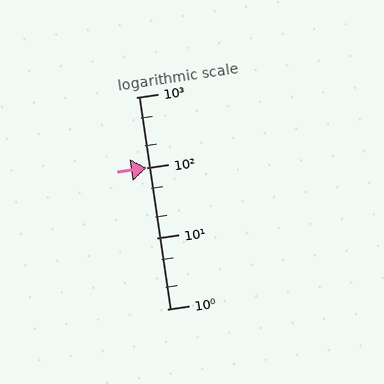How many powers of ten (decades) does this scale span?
The scale spans 3 decades, from 1 to 1000.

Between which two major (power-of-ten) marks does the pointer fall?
The pointer is between 100 and 1000.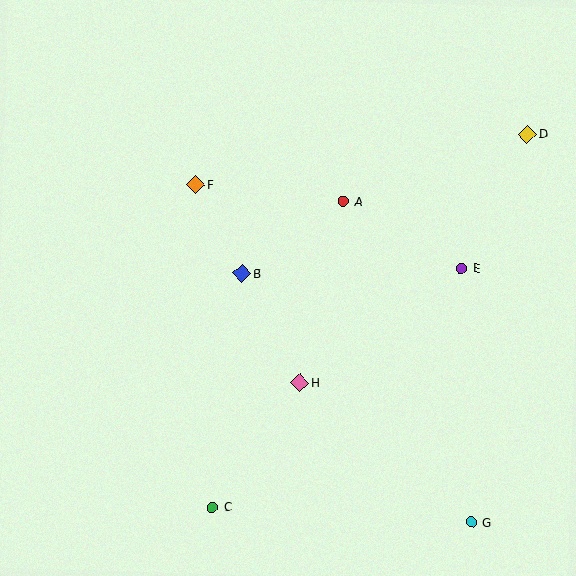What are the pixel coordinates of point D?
Point D is at (527, 134).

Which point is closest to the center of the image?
Point B at (242, 273) is closest to the center.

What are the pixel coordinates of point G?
Point G is at (472, 522).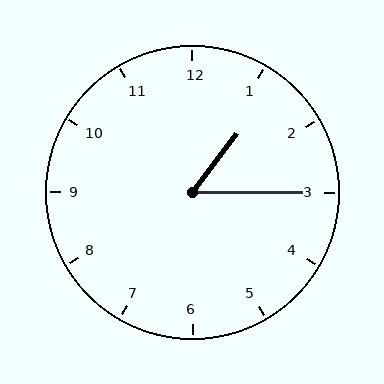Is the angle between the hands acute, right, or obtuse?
It is acute.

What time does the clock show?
1:15.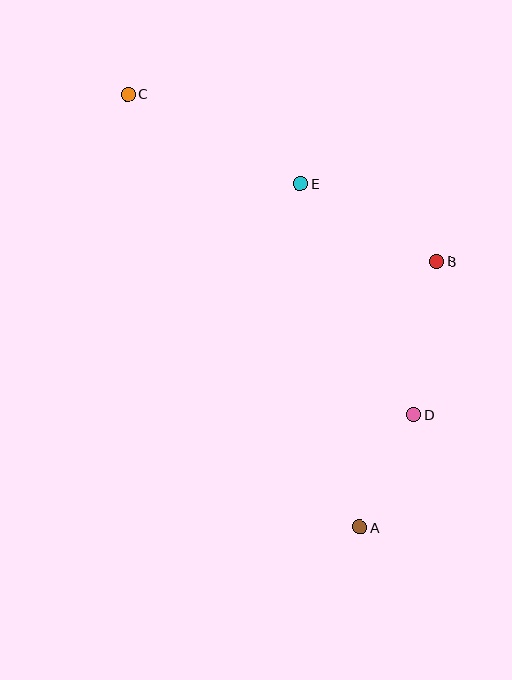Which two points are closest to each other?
Points A and D are closest to each other.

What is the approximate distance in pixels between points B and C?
The distance between B and C is approximately 351 pixels.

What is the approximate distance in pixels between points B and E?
The distance between B and E is approximately 157 pixels.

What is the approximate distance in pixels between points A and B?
The distance between A and B is approximately 277 pixels.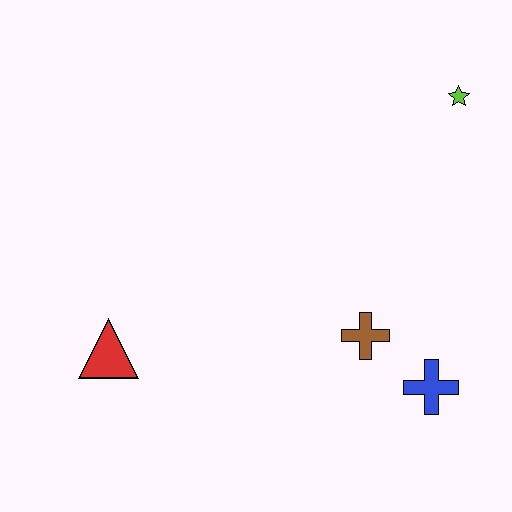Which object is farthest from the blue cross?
The red triangle is farthest from the blue cross.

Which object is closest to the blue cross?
The brown cross is closest to the blue cross.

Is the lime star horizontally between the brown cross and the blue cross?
No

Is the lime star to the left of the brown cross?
No